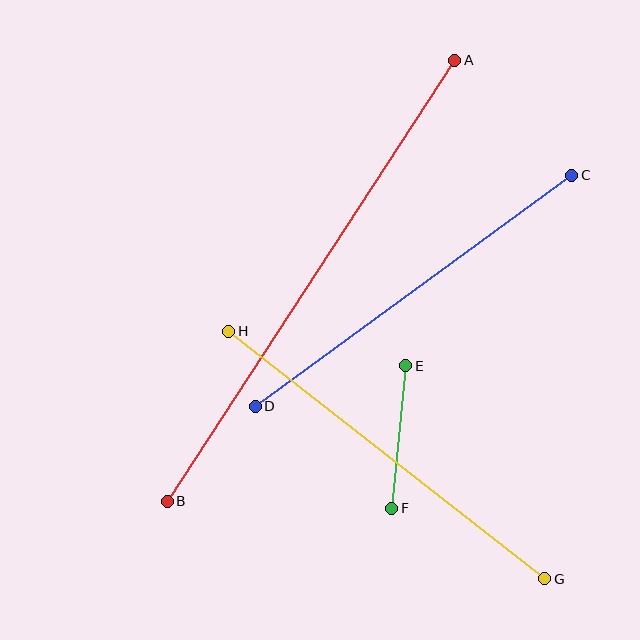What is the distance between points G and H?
The distance is approximately 401 pixels.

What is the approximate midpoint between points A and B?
The midpoint is at approximately (311, 281) pixels.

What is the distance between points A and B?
The distance is approximately 527 pixels.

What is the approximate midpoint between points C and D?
The midpoint is at approximately (413, 291) pixels.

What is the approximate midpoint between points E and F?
The midpoint is at approximately (399, 437) pixels.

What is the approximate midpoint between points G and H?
The midpoint is at approximately (387, 455) pixels.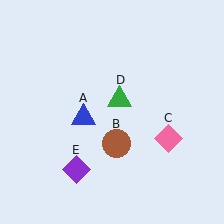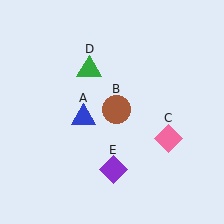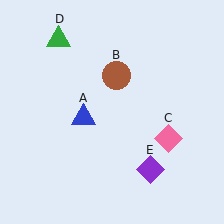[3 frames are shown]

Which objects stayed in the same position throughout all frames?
Blue triangle (object A) and pink diamond (object C) remained stationary.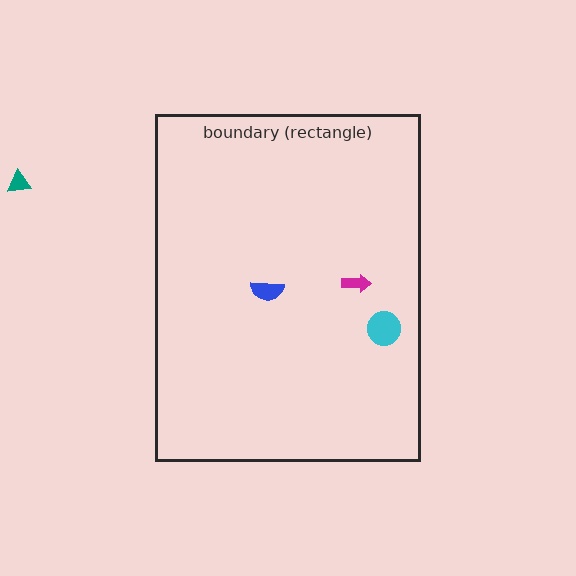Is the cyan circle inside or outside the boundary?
Inside.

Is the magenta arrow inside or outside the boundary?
Inside.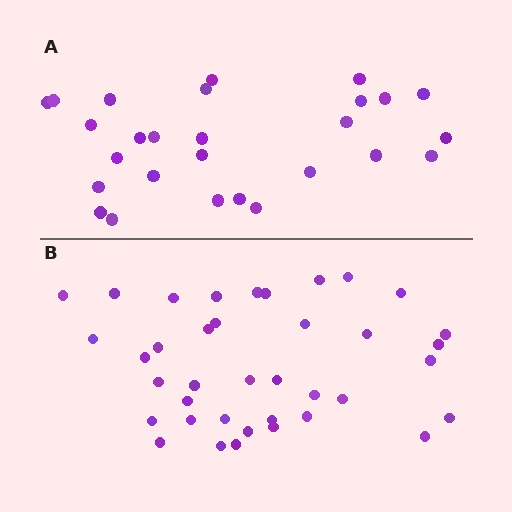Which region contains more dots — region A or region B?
Region B (the bottom region) has more dots.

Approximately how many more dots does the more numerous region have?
Region B has roughly 12 or so more dots than region A.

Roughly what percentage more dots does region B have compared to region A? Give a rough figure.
About 40% more.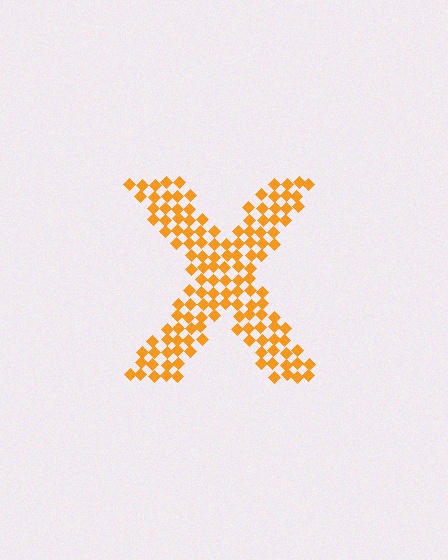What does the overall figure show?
The overall figure shows the letter X.